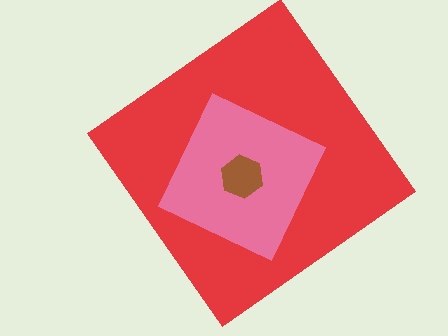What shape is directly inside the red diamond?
The pink diamond.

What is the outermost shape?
The red diamond.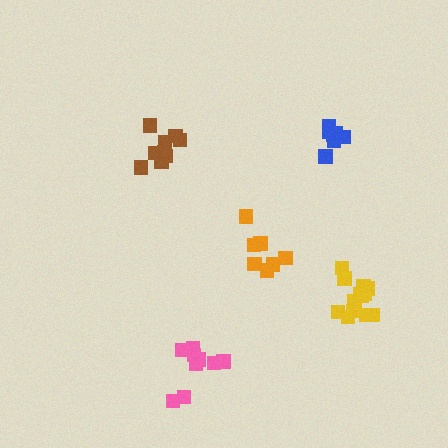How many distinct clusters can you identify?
There are 5 distinct clusters.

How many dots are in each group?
Group 1: 13 dots, Group 2: 7 dots, Group 3: 11 dots, Group 4: 9 dots, Group 5: 7 dots (47 total).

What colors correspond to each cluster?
The clusters are colored: yellow, orange, brown, pink, blue.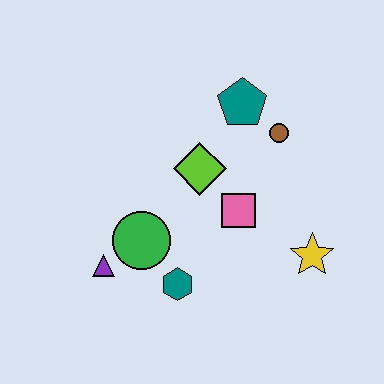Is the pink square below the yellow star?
No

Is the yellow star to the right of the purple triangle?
Yes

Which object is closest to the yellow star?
The pink square is closest to the yellow star.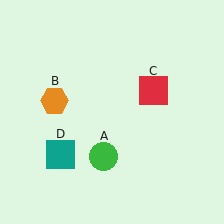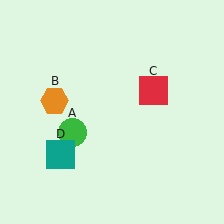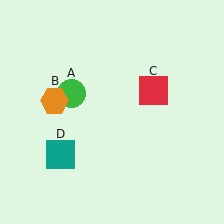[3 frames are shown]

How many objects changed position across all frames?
1 object changed position: green circle (object A).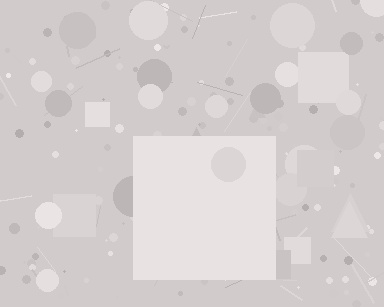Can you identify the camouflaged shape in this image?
The camouflaged shape is a square.